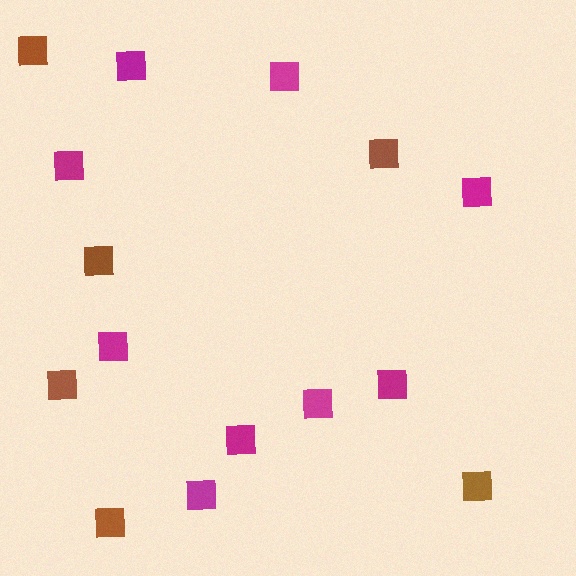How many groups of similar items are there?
There are 2 groups: one group of brown squares (6) and one group of magenta squares (9).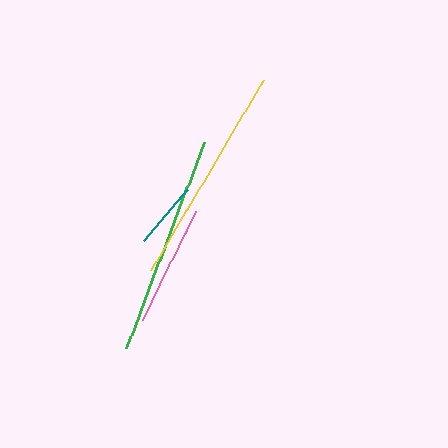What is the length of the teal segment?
The teal segment is approximately 68 pixels long.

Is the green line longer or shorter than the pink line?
The green line is longer than the pink line.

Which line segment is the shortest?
The teal line is the shortest at approximately 68 pixels.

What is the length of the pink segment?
The pink segment is approximately 122 pixels long.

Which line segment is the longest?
The yellow line is the longest at approximately 221 pixels.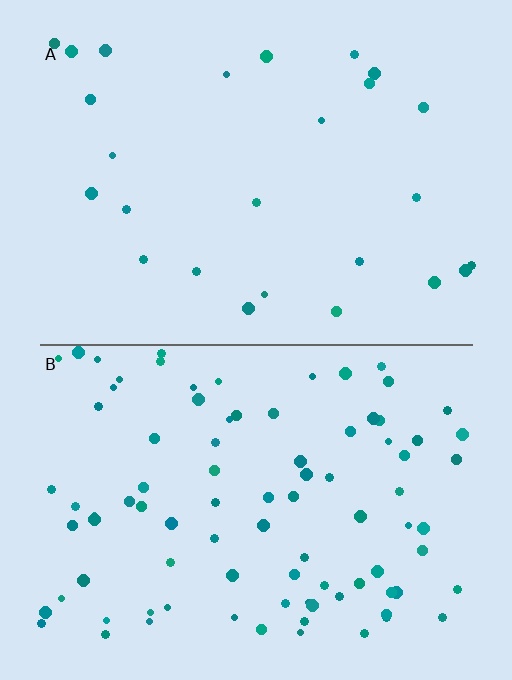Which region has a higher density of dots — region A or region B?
B (the bottom).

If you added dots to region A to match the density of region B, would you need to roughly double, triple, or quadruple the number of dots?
Approximately triple.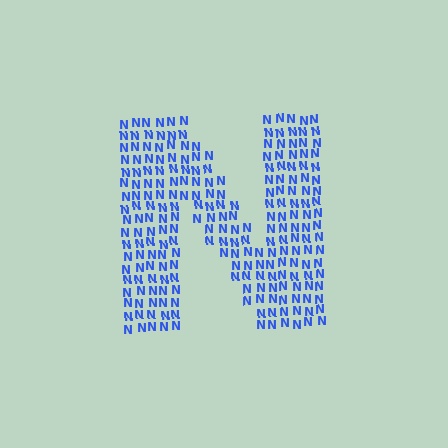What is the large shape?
The large shape is the letter N.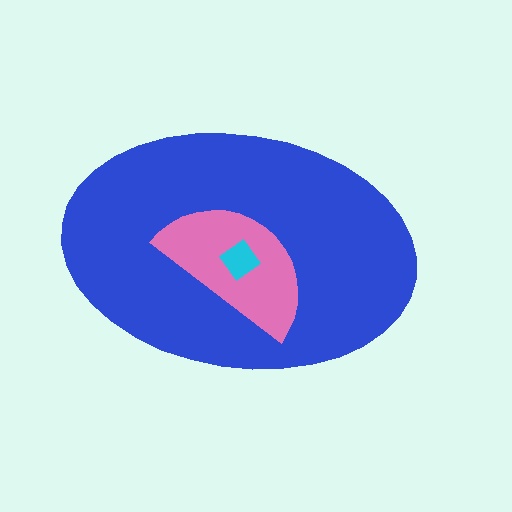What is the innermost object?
The cyan diamond.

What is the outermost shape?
The blue ellipse.